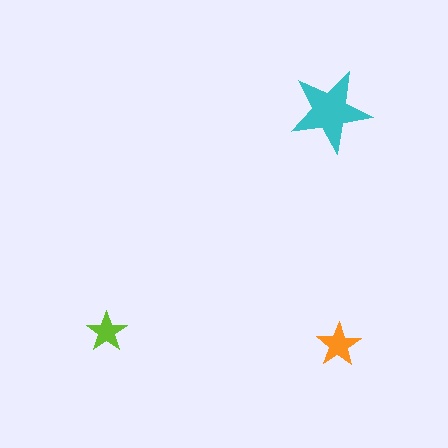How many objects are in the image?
There are 3 objects in the image.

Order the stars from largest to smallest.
the cyan one, the orange one, the lime one.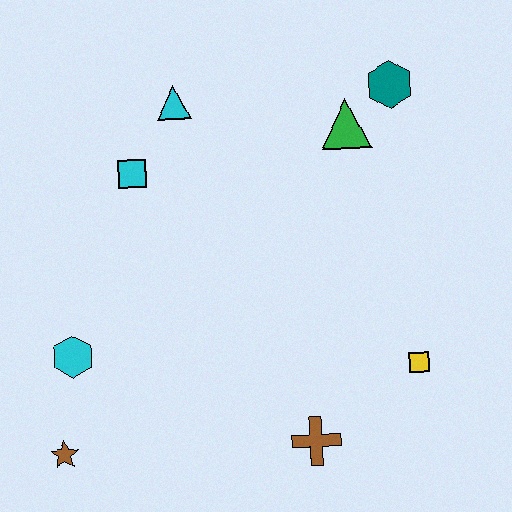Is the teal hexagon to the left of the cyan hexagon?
No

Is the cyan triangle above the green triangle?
Yes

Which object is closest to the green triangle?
The teal hexagon is closest to the green triangle.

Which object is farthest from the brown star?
The teal hexagon is farthest from the brown star.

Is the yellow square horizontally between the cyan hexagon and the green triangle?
No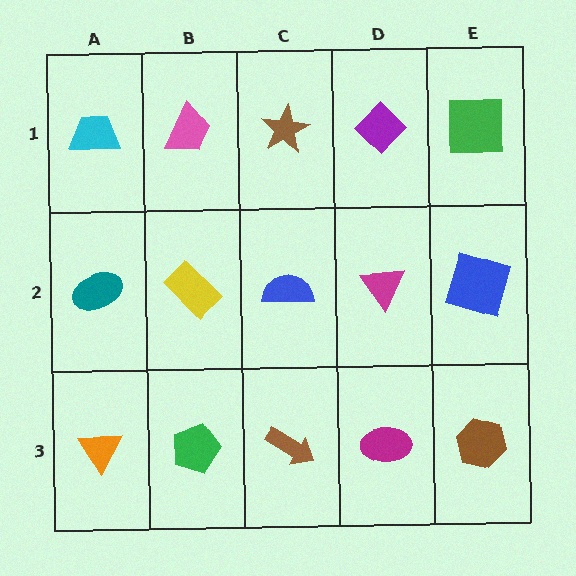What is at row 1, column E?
A green square.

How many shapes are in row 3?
5 shapes.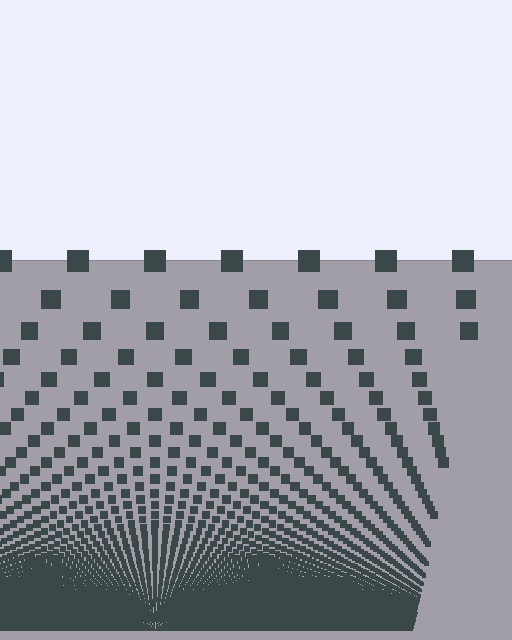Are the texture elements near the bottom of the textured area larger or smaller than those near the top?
Smaller. The gradient is inverted — elements near the bottom are smaller and denser.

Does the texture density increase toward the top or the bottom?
Density increases toward the bottom.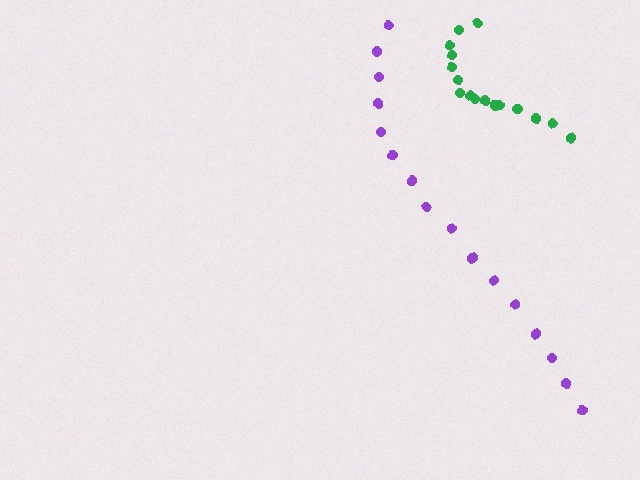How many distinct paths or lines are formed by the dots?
There are 2 distinct paths.